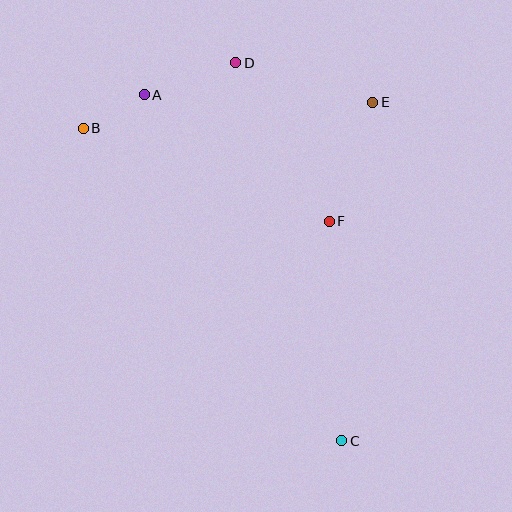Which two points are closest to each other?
Points A and B are closest to each other.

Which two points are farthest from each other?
Points B and C are farthest from each other.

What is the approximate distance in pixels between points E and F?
The distance between E and F is approximately 127 pixels.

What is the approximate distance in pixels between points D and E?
The distance between D and E is approximately 143 pixels.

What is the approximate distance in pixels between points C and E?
The distance between C and E is approximately 340 pixels.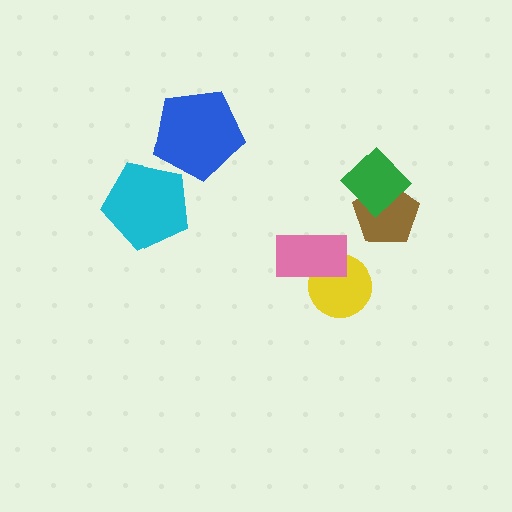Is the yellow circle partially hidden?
Yes, it is partially covered by another shape.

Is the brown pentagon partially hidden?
Yes, it is partially covered by another shape.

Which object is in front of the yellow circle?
The pink rectangle is in front of the yellow circle.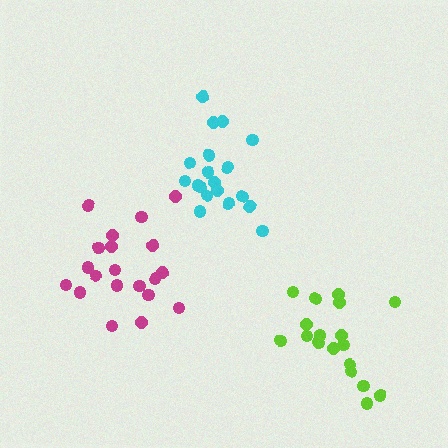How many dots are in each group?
Group 1: 19 dots, Group 2: 20 dots, Group 3: 18 dots (57 total).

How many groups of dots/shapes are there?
There are 3 groups.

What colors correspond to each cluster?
The clusters are colored: cyan, magenta, lime.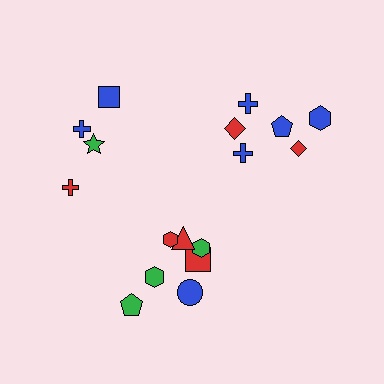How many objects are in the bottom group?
There are 7 objects.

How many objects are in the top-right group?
There are 6 objects.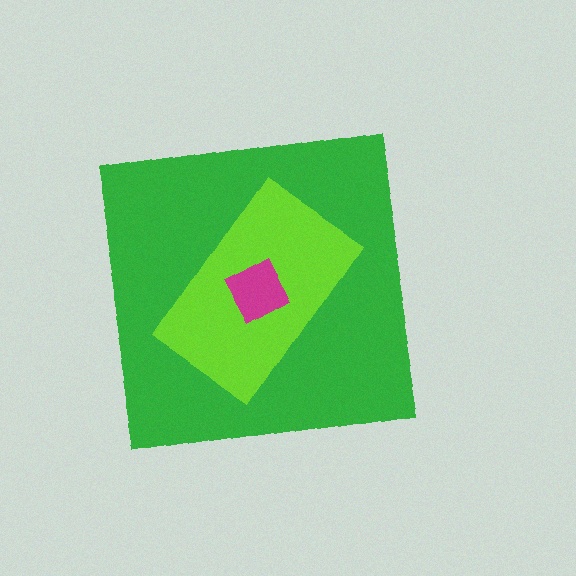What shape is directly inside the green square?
The lime rectangle.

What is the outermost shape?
The green square.